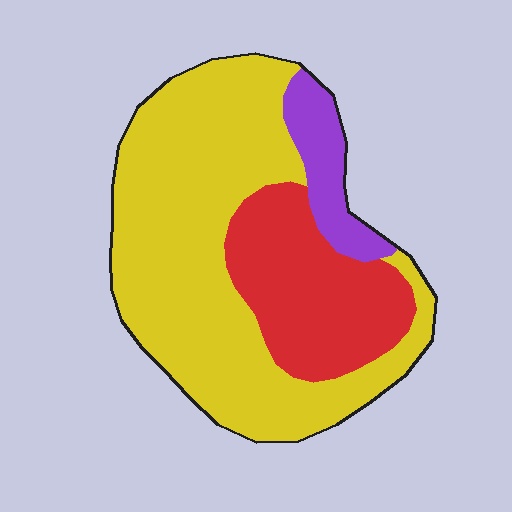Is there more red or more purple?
Red.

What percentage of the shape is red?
Red takes up about one quarter (1/4) of the shape.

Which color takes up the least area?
Purple, at roughly 10%.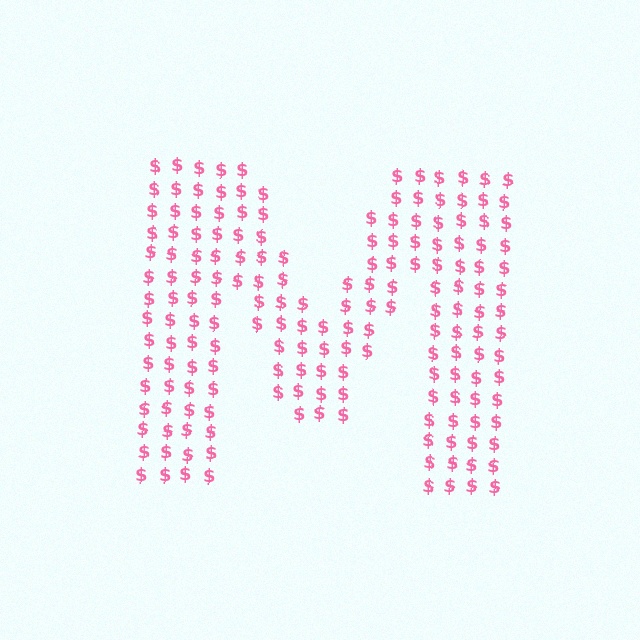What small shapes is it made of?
It is made of small dollar signs.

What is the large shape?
The large shape is the letter M.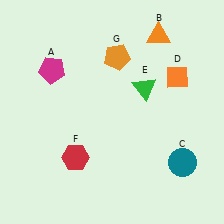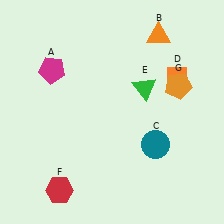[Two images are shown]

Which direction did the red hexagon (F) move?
The red hexagon (F) moved down.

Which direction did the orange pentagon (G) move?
The orange pentagon (G) moved right.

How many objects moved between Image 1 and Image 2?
3 objects moved between the two images.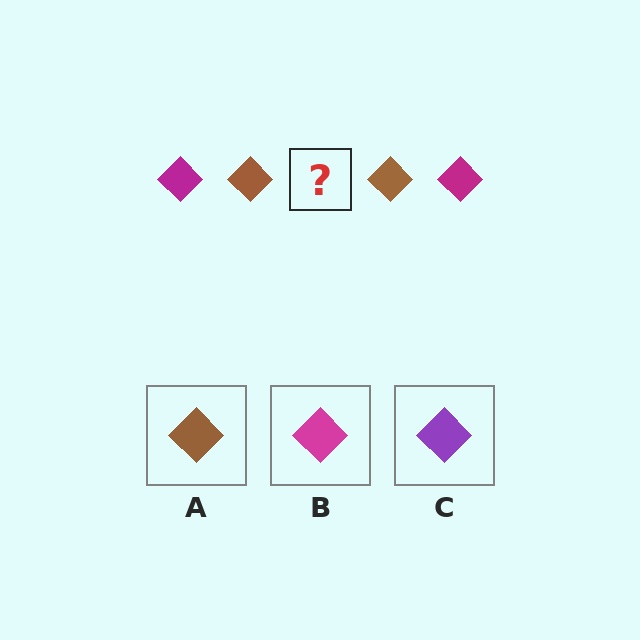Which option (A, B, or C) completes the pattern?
B.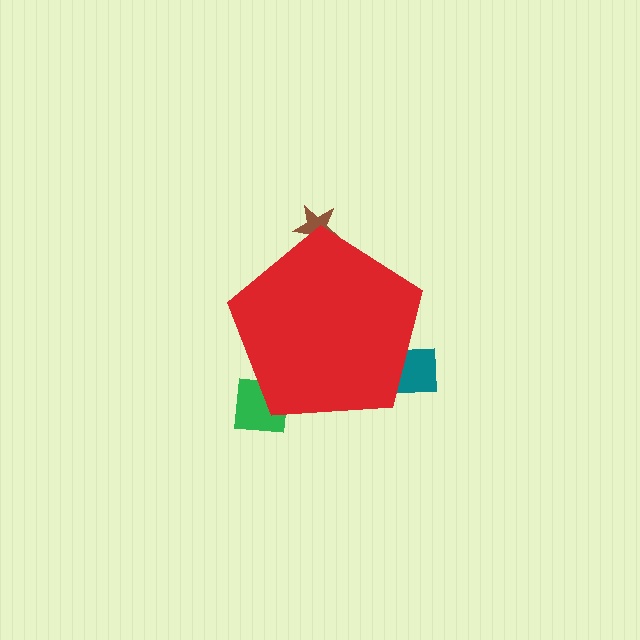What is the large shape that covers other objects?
A red pentagon.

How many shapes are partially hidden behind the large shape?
3 shapes are partially hidden.